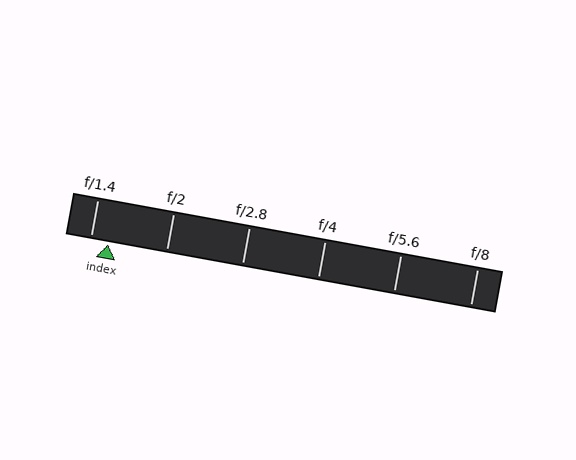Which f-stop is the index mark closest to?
The index mark is closest to f/1.4.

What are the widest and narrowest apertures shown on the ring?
The widest aperture shown is f/1.4 and the narrowest is f/8.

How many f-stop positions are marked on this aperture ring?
There are 6 f-stop positions marked.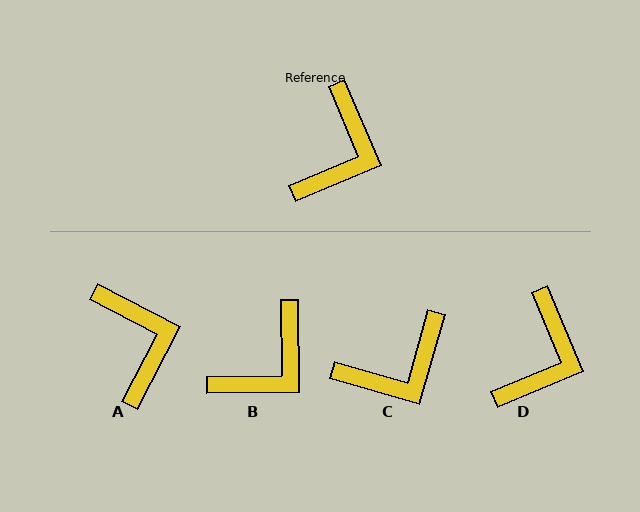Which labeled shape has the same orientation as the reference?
D.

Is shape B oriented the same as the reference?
No, it is off by about 22 degrees.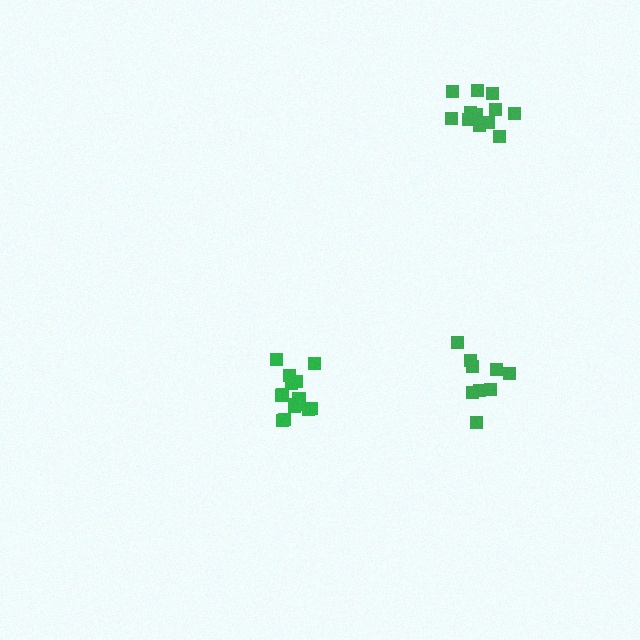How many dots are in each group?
Group 1: 9 dots, Group 2: 14 dots, Group 3: 12 dots (35 total).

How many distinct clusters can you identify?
There are 3 distinct clusters.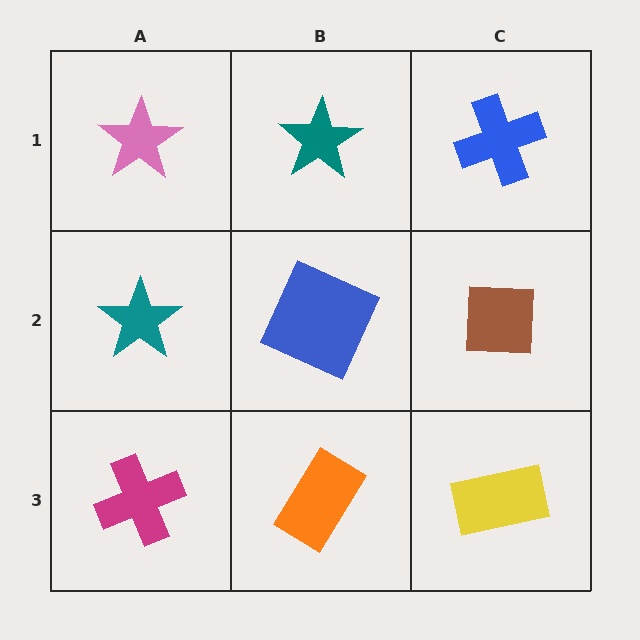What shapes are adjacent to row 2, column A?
A pink star (row 1, column A), a magenta cross (row 3, column A), a blue square (row 2, column B).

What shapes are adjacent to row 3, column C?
A brown square (row 2, column C), an orange rectangle (row 3, column B).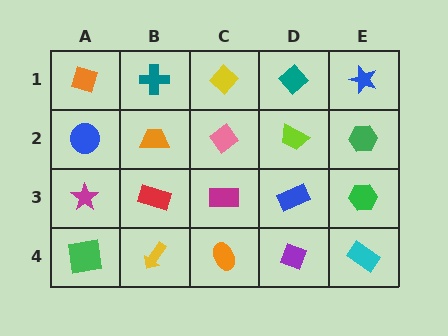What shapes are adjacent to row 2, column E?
A blue star (row 1, column E), a green hexagon (row 3, column E), a lime trapezoid (row 2, column D).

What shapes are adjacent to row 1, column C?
A pink diamond (row 2, column C), a teal cross (row 1, column B), a teal diamond (row 1, column D).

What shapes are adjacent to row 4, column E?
A green hexagon (row 3, column E), a purple diamond (row 4, column D).